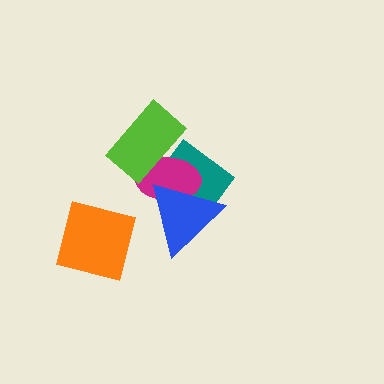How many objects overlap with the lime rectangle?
2 objects overlap with the lime rectangle.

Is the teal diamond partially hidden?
Yes, it is partially covered by another shape.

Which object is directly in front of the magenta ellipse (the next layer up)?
The lime rectangle is directly in front of the magenta ellipse.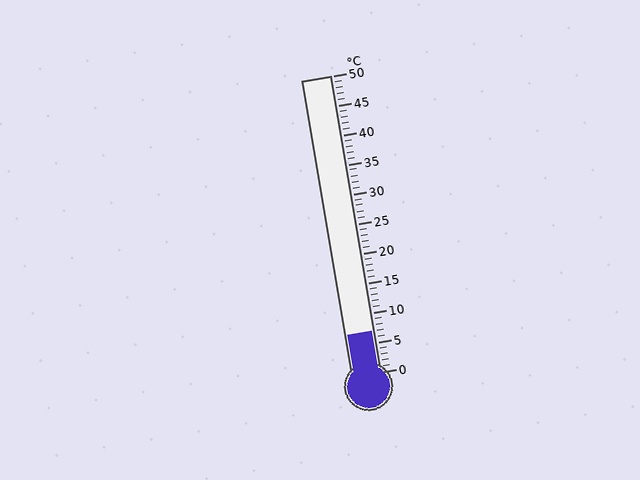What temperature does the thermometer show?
The thermometer shows approximately 7°C.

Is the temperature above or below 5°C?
The temperature is above 5°C.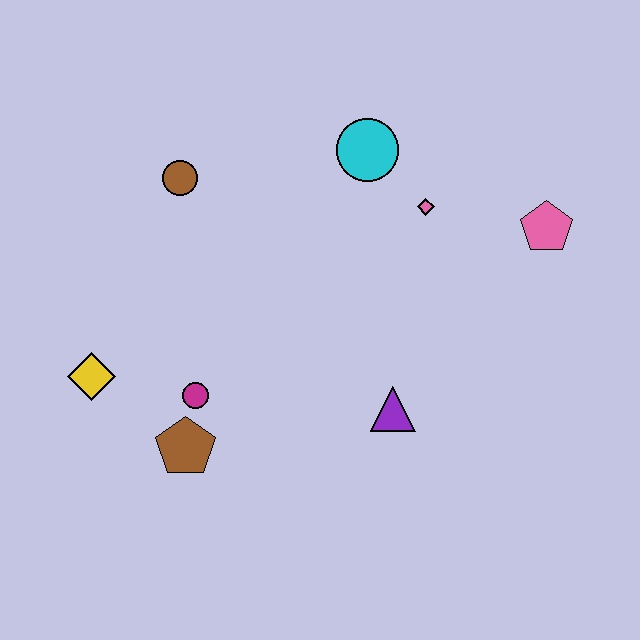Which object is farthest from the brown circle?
The pink pentagon is farthest from the brown circle.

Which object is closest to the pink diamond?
The cyan circle is closest to the pink diamond.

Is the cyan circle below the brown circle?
No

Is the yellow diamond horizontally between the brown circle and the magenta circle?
No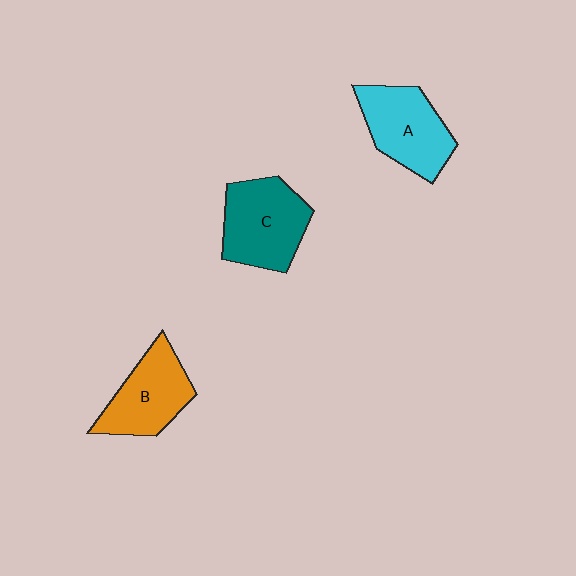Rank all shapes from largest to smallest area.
From largest to smallest: C (teal), A (cyan), B (orange).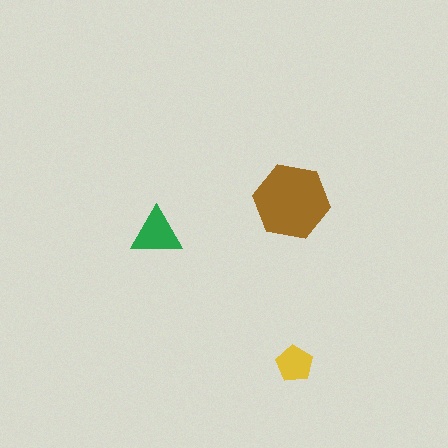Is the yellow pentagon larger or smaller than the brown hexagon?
Smaller.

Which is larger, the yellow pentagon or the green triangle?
The green triangle.